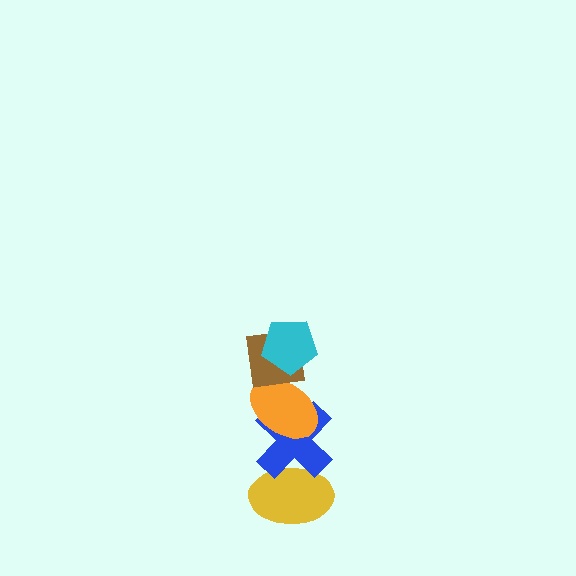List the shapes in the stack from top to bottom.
From top to bottom: the cyan pentagon, the brown square, the orange ellipse, the blue cross, the yellow ellipse.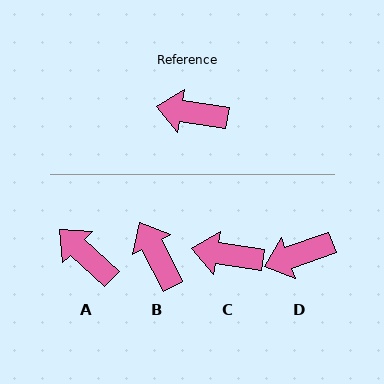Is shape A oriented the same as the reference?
No, it is off by about 34 degrees.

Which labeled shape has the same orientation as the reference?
C.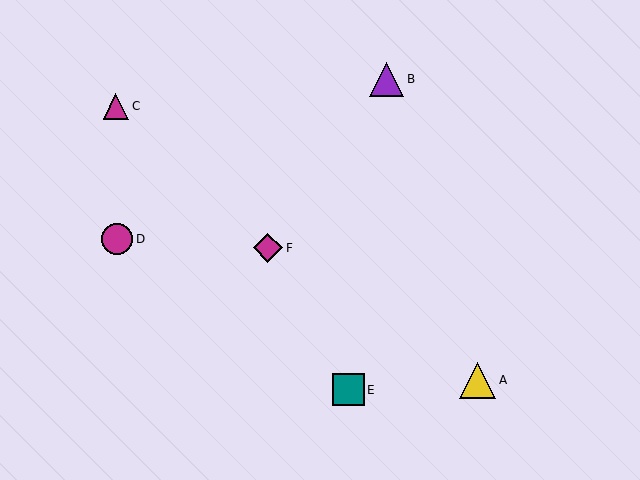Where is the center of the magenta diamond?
The center of the magenta diamond is at (268, 248).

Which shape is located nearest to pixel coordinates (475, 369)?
The yellow triangle (labeled A) at (477, 380) is nearest to that location.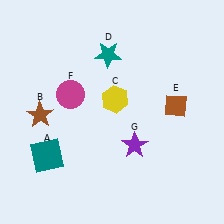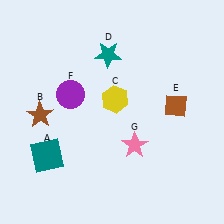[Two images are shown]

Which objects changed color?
F changed from magenta to purple. G changed from purple to pink.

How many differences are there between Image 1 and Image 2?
There are 2 differences between the two images.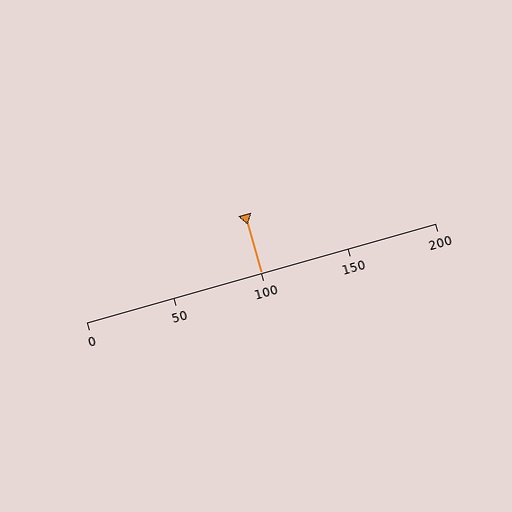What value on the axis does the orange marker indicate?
The marker indicates approximately 100.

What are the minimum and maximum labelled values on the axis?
The axis runs from 0 to 200.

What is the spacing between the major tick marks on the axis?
The major ticks are spaced 50 apart.